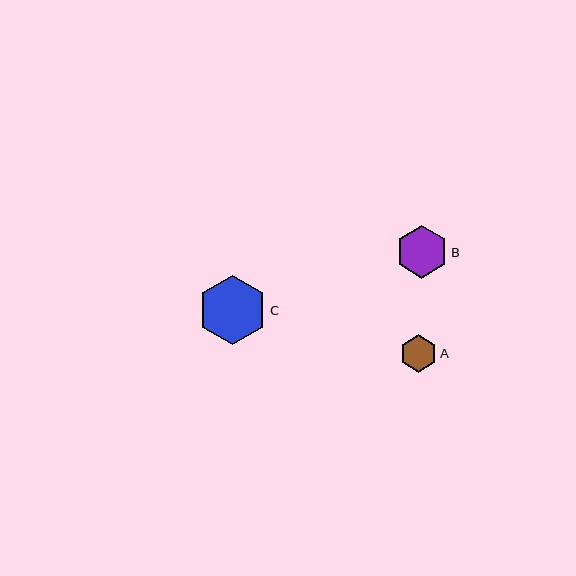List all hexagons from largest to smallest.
From largest to smallest: C, B, A.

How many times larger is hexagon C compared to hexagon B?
Hexagon C is approximately 1.3 times the size of hexagon B.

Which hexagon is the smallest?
Hexagon A is the smallest with a size of approximately 38 pixels.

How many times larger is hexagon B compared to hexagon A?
Hexagon B is approximately 1.4 times the size of hexagon A.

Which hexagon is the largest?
Hexagon C is the largest with a size of approximately 69 pixels.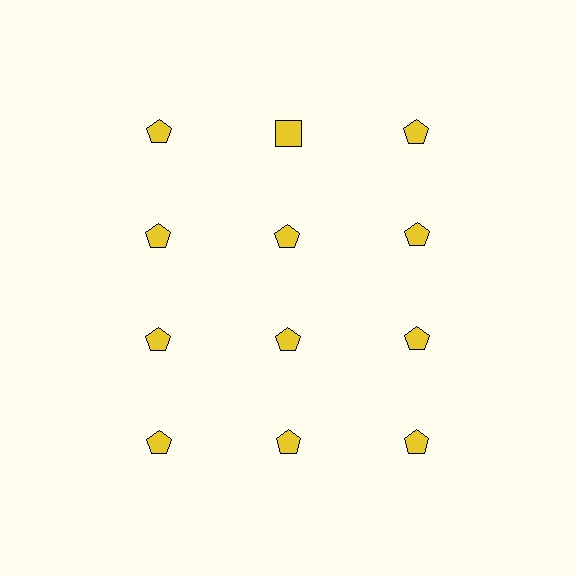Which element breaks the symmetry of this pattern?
The yellow square in the top row, second from left column breaks the symmetry. All other shapes are yellow pentagons.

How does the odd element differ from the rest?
It has a different shape: square instead of pentagon.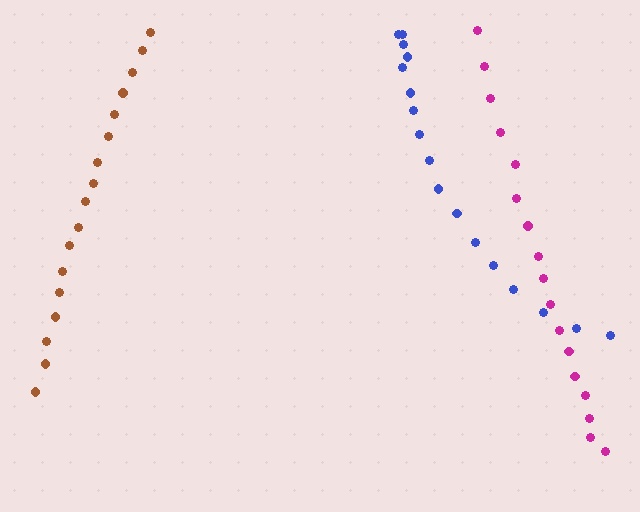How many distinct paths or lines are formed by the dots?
There are 3 distinct paths.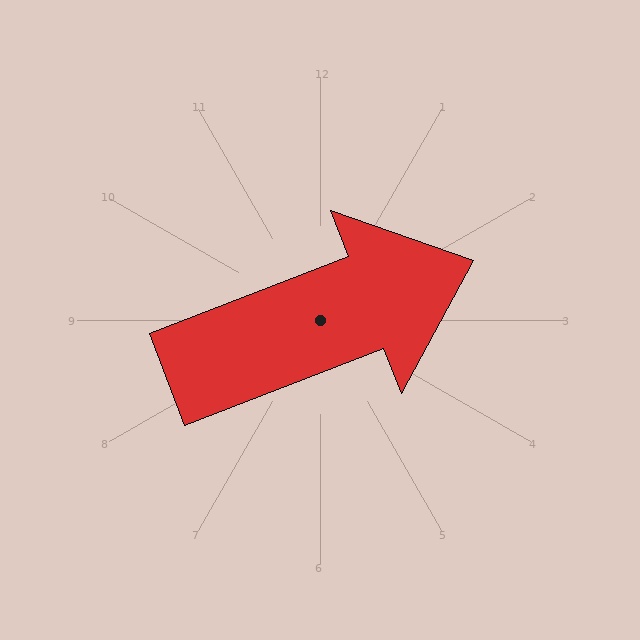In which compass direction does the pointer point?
East.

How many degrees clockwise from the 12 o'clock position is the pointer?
Approximately 69 degrees.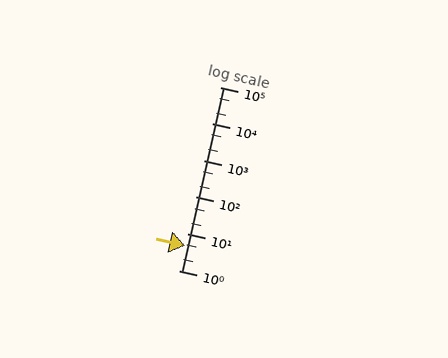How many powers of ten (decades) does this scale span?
The scale spans 5 decades, from 1 to 100000.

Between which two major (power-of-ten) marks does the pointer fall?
The pointer is between 1 and 10.